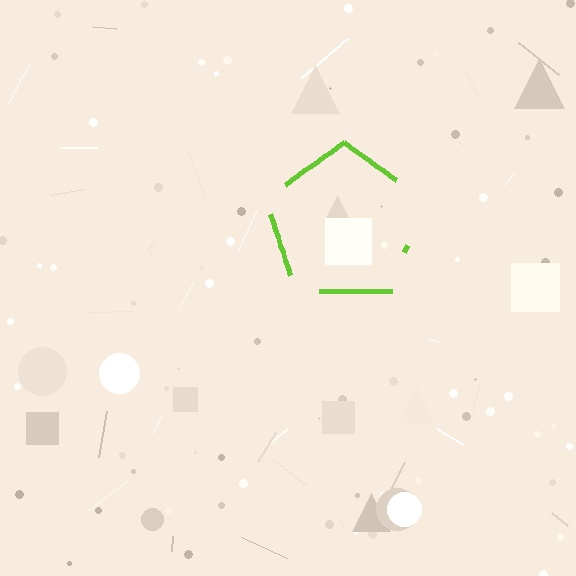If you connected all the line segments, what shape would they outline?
They would outline a pentagon.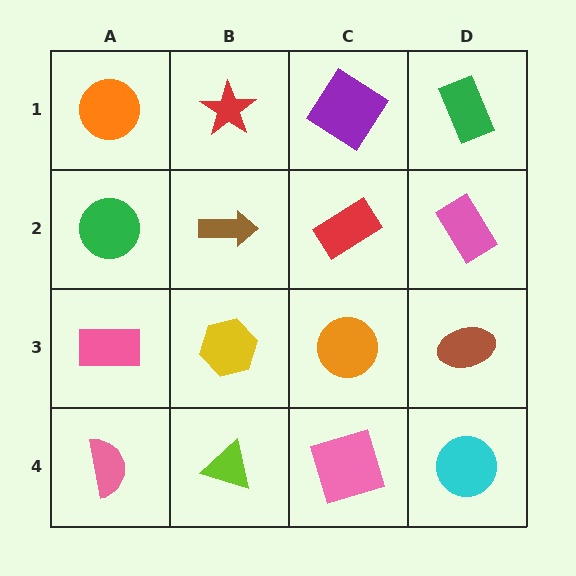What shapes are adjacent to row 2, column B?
A red star (row 1, column B), a yellow hexagon (row 3, column B), a green circle (row 2, column A), a red rectangle (row 2, column C).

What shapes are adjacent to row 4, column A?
A pink rectangle (row 3, column A), a lime triangle (row 4, column B).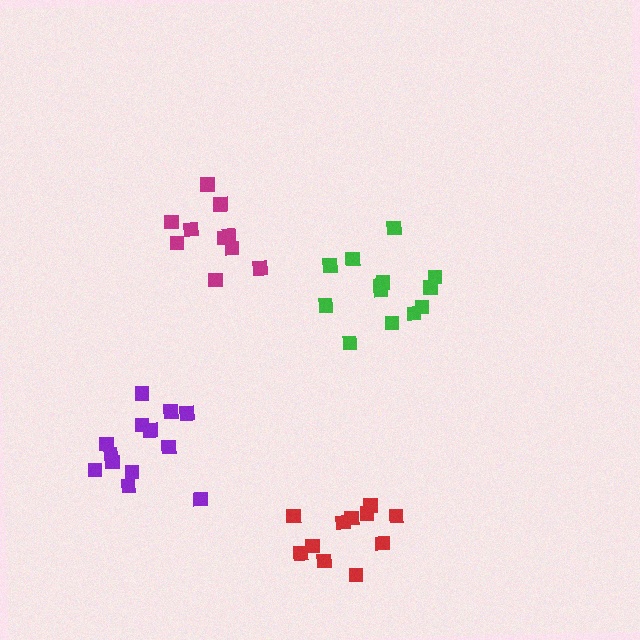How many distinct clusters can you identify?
There are 4 distinct clusters.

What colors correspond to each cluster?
The clusters are colored: green, red, purple, magenta.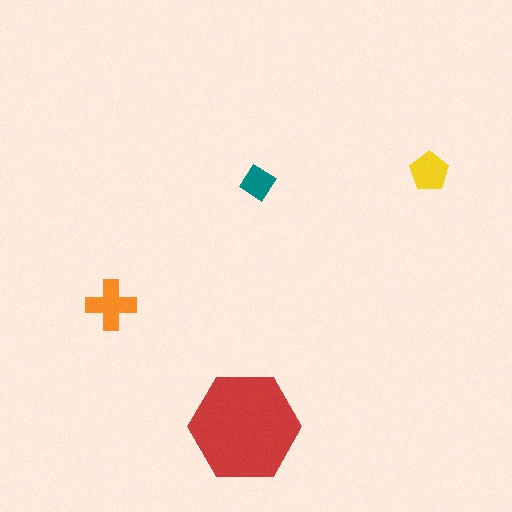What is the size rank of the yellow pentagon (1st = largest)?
3rd.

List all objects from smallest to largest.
The teal diamond, the yellow pentagon, the orange cross, the red hexagon.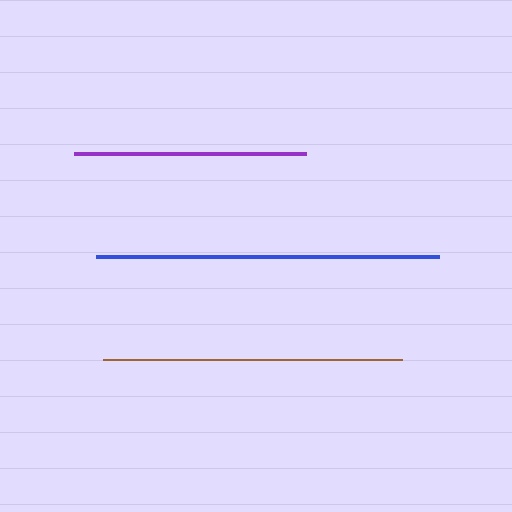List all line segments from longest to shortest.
From longest to shortest: blue, brown, purple.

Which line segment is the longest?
The blue line is the longest at approximately 343 pixels.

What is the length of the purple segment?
The purple segment is approximately 232 pixels long.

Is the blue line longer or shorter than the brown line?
The blue line is longer than the brown line.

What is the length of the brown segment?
The brown segment is approximately 299 pixels long.